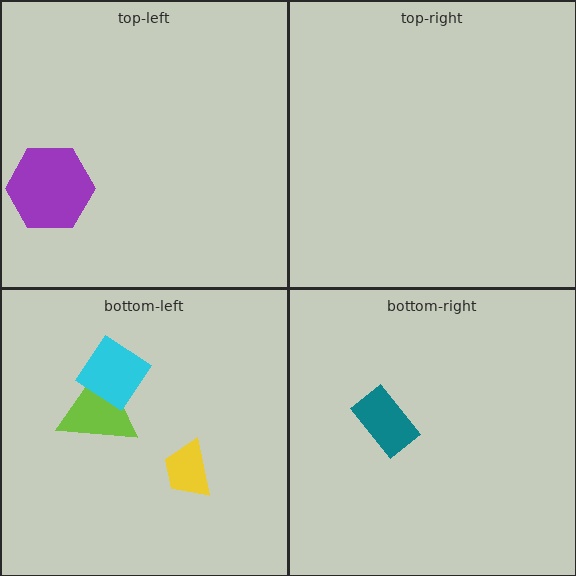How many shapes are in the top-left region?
1.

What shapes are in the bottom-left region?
The lime triangle, the cyan diamond, the yellow trapezoid.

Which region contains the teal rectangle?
The bottom-right region.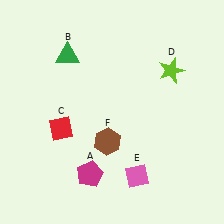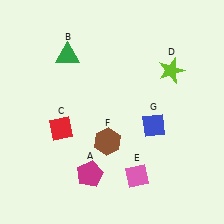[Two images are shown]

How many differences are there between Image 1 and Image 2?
There is 1 difference between the two images.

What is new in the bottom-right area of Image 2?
A blue diamond (G) was added in the bottom-right area of Image 2.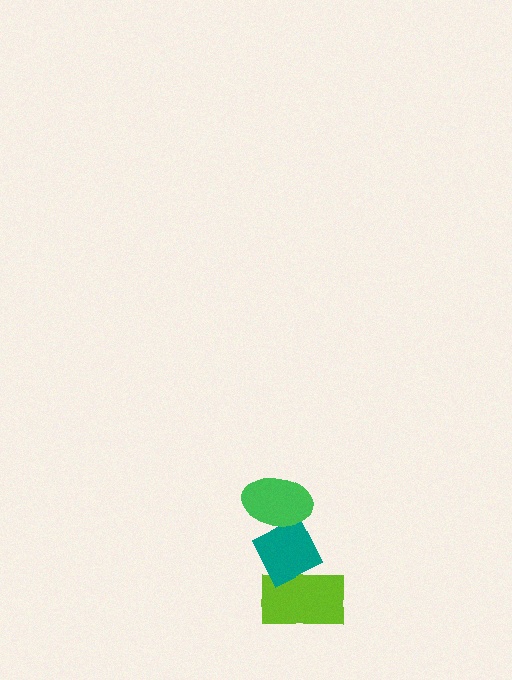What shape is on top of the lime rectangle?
The teal diamond is on top of the lime rectangle.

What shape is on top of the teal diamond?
The green ellipse is on top of the teal diamond.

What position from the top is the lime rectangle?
The lime rectangle is 3rd from the top.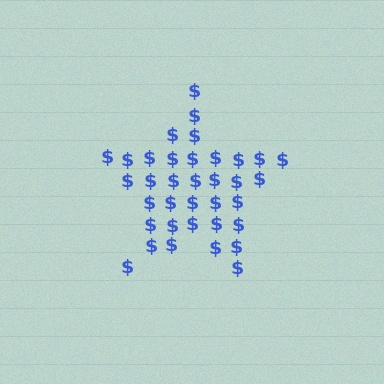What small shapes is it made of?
It is made of small dollar signs.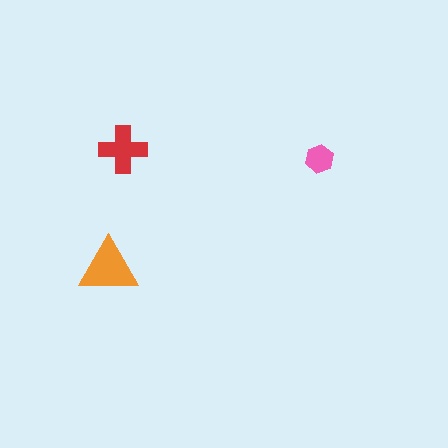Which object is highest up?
The red cross is topmost.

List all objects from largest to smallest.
The orange triangle, the red cross, the pink hexagon.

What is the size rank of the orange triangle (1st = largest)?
1st.